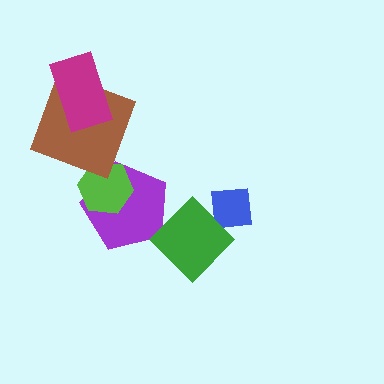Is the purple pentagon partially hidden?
Yes, it is partially covered by another shape.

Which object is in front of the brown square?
The magenta rectangle is in front of the brown square.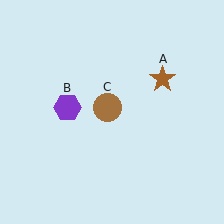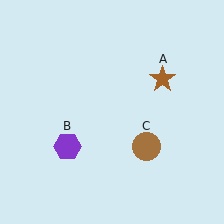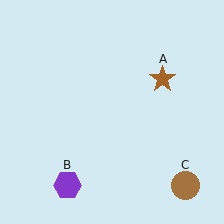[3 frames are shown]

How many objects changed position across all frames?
2 objects changed position: purple hexagon (object B), brown circle (object C).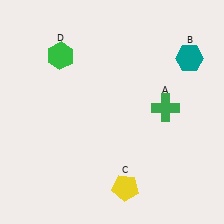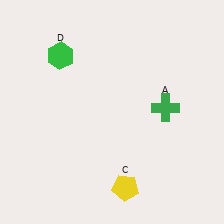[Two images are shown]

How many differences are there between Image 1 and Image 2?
There is 1 difference between the two images.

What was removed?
The teal hexagon (B) was removed in Image 2.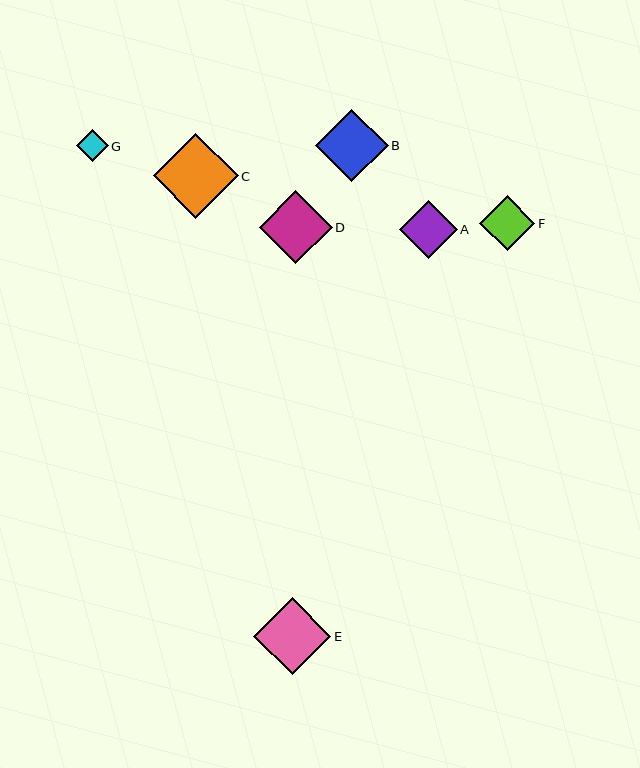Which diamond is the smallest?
Diamond G is the smallest with a size of approximately 31 pixels.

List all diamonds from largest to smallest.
From largest to smallest: C, E, D, B, A, F, G.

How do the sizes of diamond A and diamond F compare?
Diamond A and diamond F are approximately the same size.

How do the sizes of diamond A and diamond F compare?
Diamond A and diamond F are approximately the same size.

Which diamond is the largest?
Diamond C is the largest with a size of approximately 84 pixels.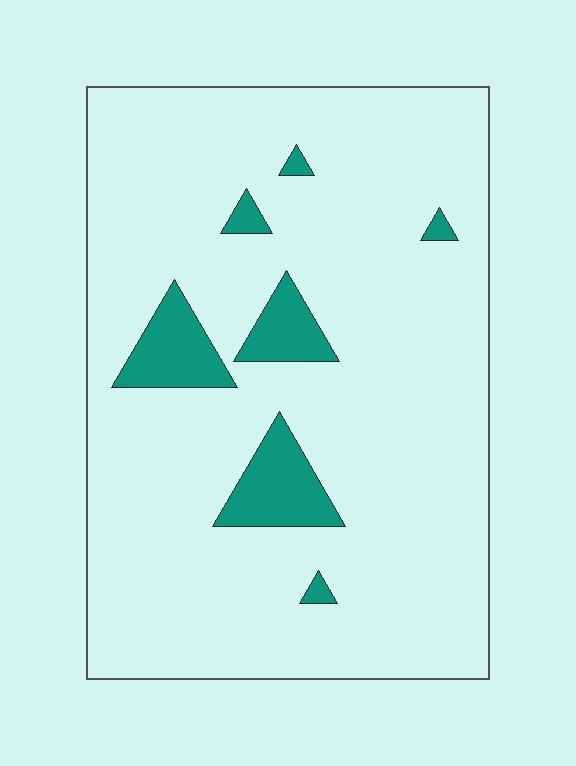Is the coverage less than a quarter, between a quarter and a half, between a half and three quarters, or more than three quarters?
Less than a quarter.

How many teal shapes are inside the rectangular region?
7.